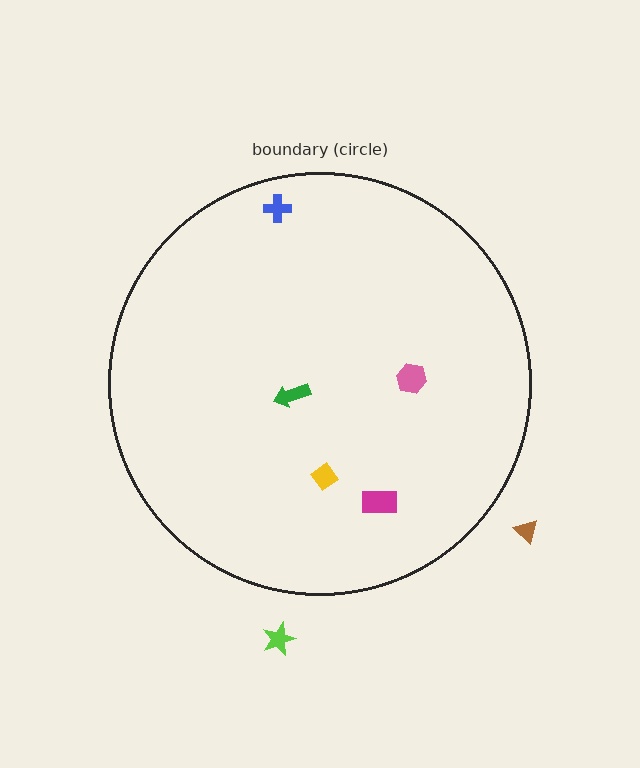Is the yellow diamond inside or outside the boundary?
Inside.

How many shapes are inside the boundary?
5 inside, 2 outside.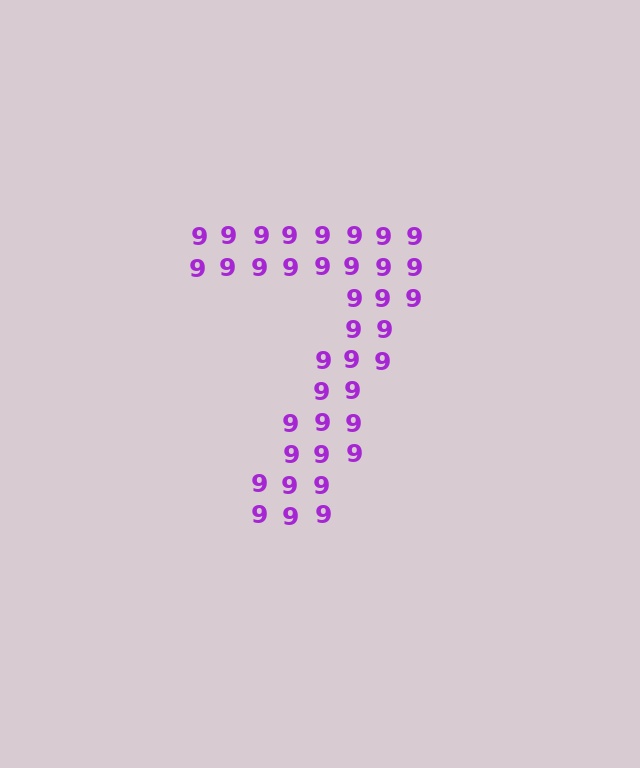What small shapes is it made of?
It is made of small digit 9's.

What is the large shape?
The large shape is the digit 7.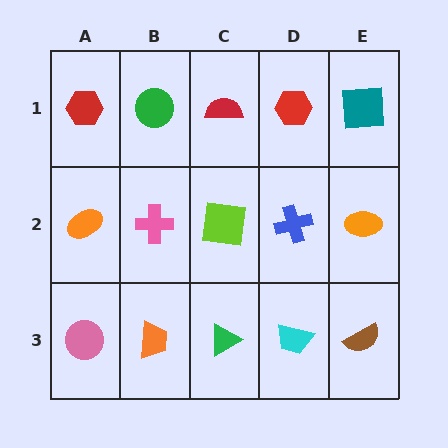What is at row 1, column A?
A red hexagon.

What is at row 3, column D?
A cyan trapezoid.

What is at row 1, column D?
A red hexagon.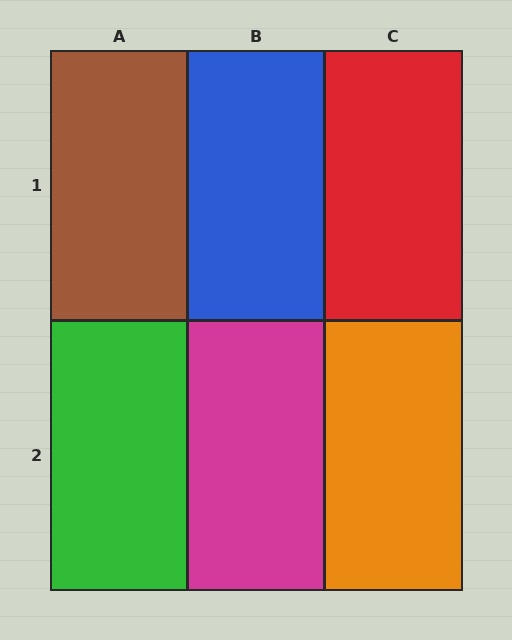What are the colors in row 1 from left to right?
Brown, blue, red.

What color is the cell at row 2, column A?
Green.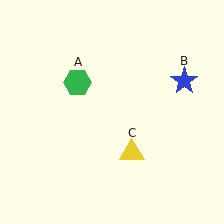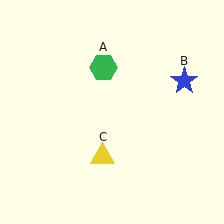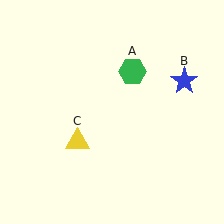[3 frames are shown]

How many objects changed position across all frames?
2 objects changed position: green hexagon (object A), yellow triangle (object C).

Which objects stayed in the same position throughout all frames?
Blue star (object B) remained stationary.